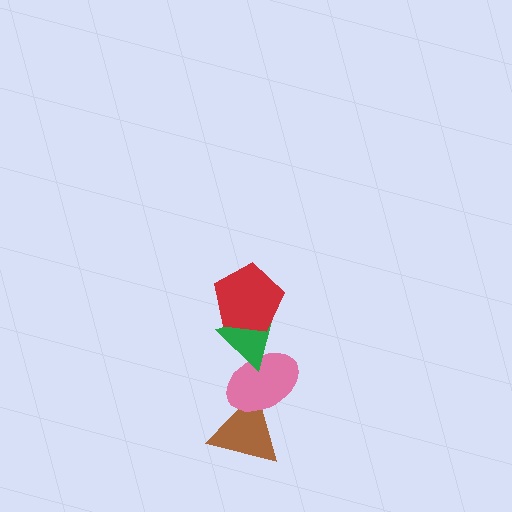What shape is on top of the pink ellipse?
The green triangle is on top of the pink ellipse.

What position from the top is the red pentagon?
The red pentagon is 1st from the top.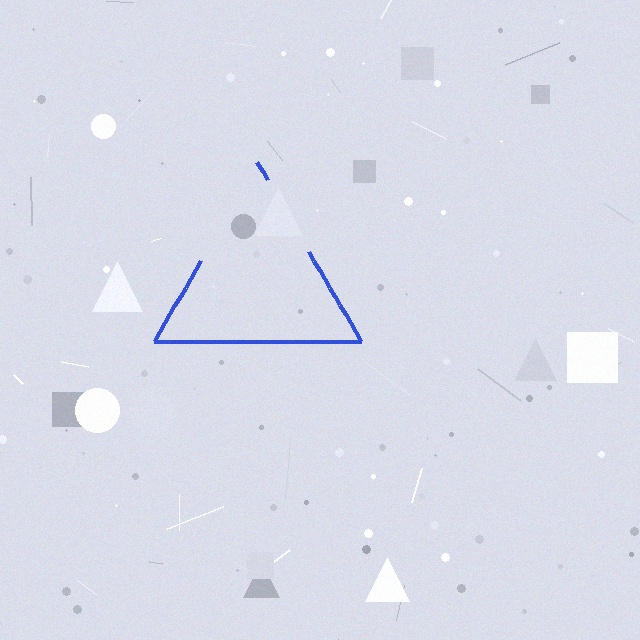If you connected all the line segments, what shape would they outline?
They would outline a triangle.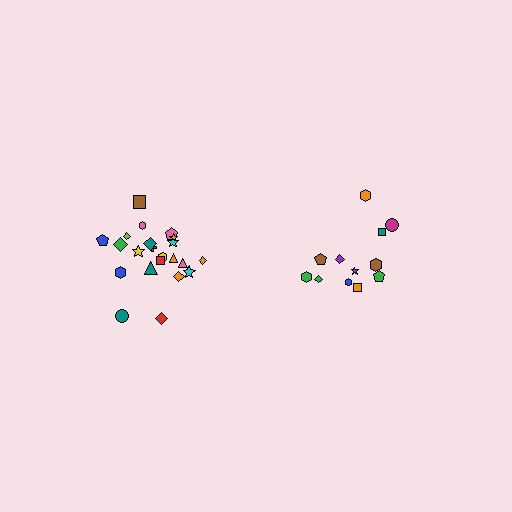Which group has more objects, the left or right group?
The left group.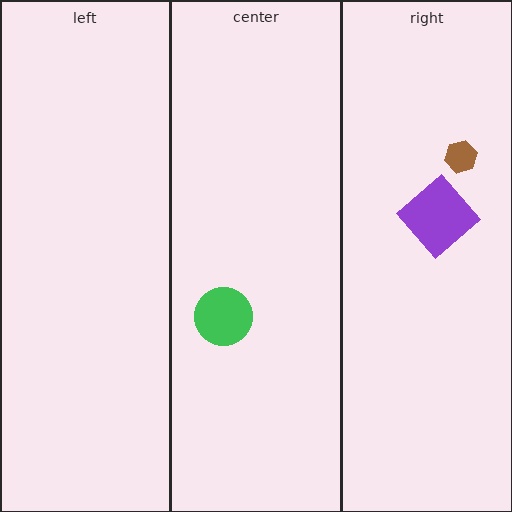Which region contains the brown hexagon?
The right region.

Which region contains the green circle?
The center region.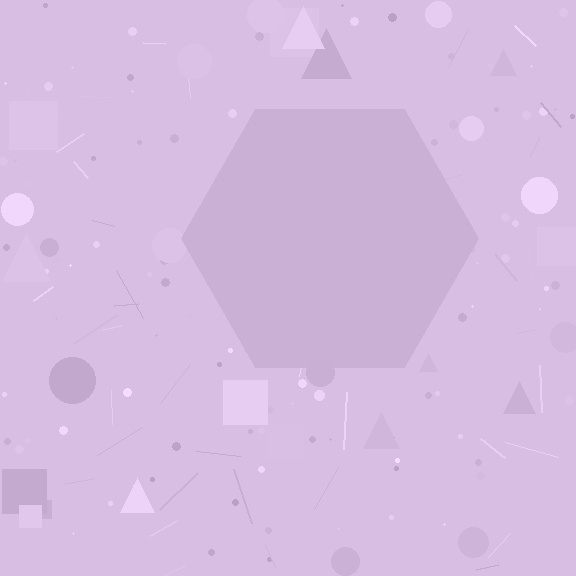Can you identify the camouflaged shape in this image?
The camouflaged shape is a hexagon.